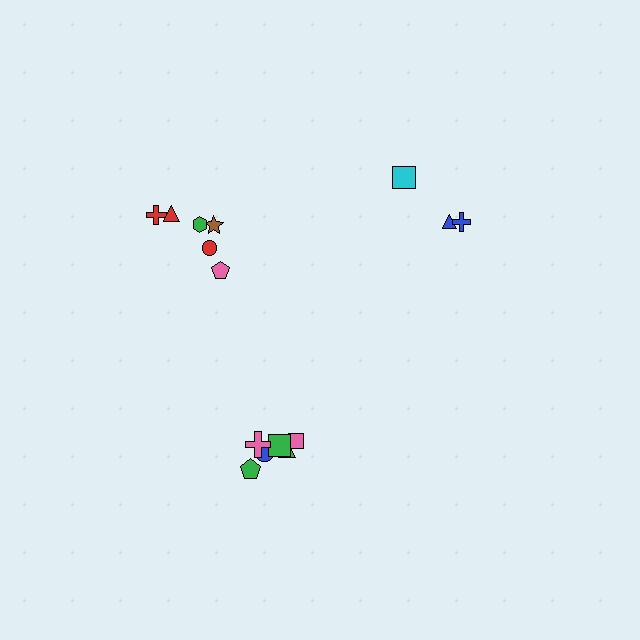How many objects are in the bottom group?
There are 6 objects.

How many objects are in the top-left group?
There are 6 objects.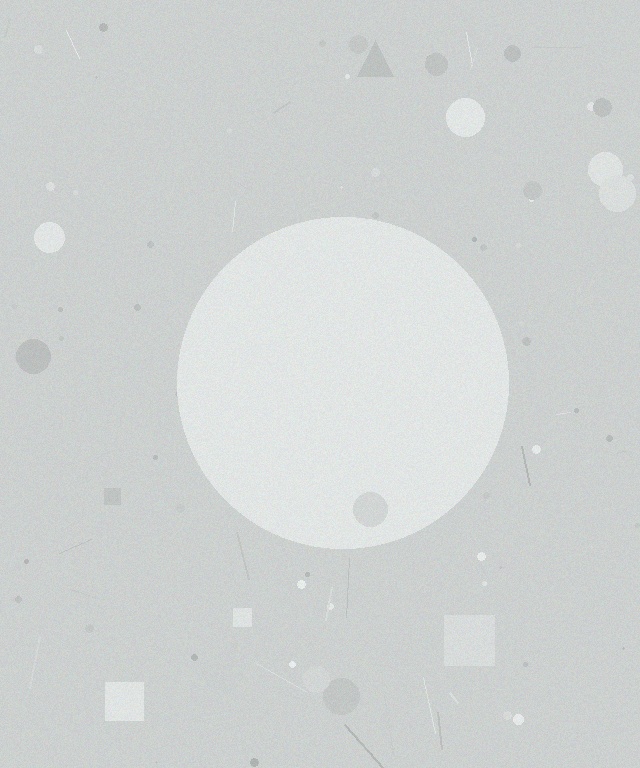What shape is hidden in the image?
A circle is hidden in the image.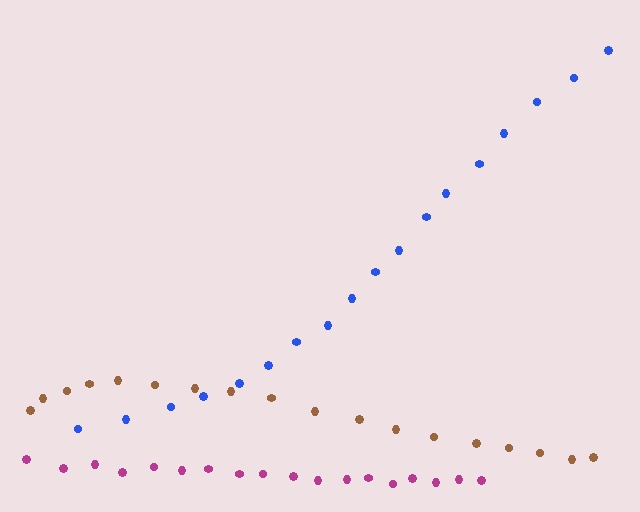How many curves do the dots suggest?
There are 3 distinct paths.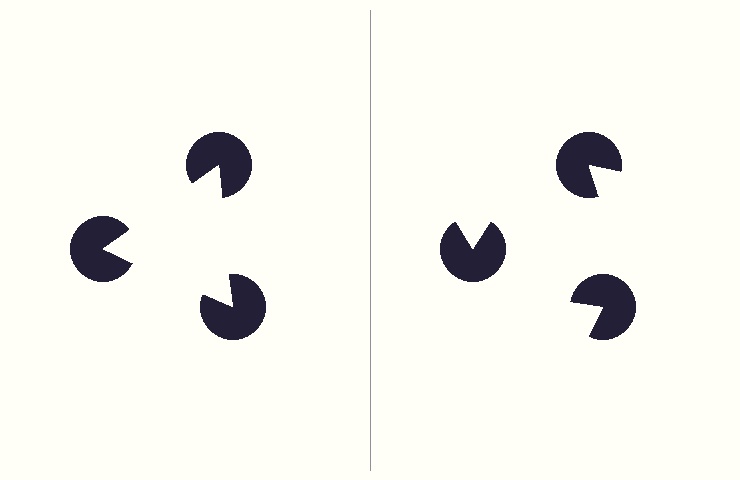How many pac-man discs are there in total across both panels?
6 — 3 on each side.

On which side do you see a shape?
An illusory triangle appears on the left side. On the right side the wedge cuts are rotated, so no coherent shape forms.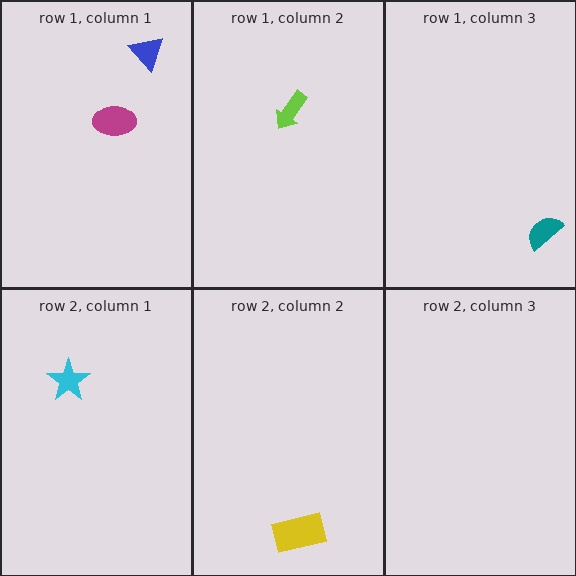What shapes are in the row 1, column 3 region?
The teal semicircle.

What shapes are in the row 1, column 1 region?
The blue triangle, the magenta ellipse.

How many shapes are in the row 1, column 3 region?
1.